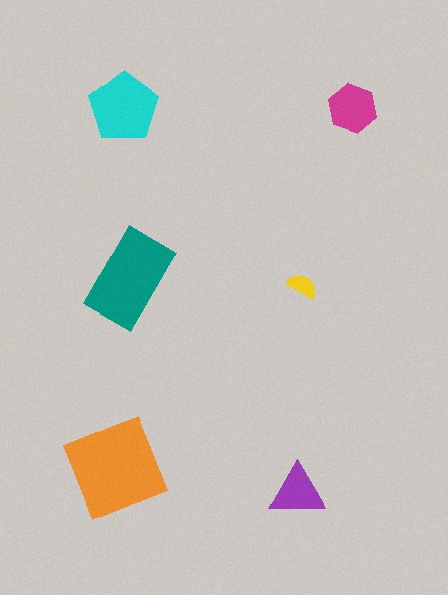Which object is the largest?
The orange diamond.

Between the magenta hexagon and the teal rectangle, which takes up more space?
The teal rectangle.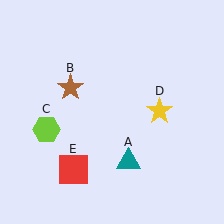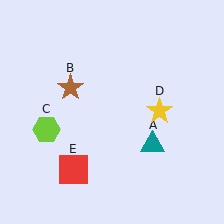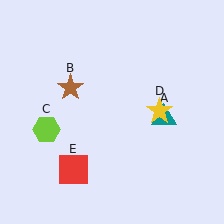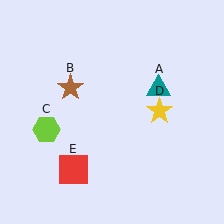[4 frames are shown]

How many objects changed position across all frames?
1 object changed position: teal triangle (object A).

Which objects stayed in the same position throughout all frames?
Brown star (object B) and lime hexagon (object C) and yellow star (object D) and red square (object E) remained stationary.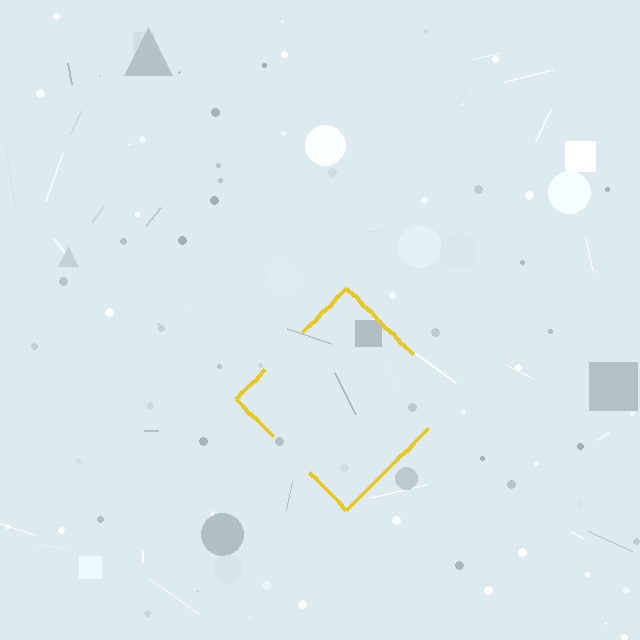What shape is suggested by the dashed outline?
The dashed outline suggests a diamond.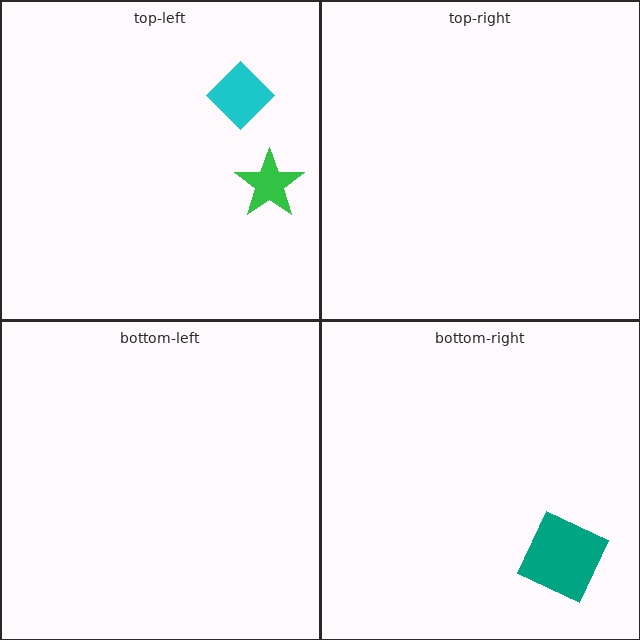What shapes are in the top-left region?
The cyan diamond, the green star.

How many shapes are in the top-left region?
2.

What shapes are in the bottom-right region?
The teal square.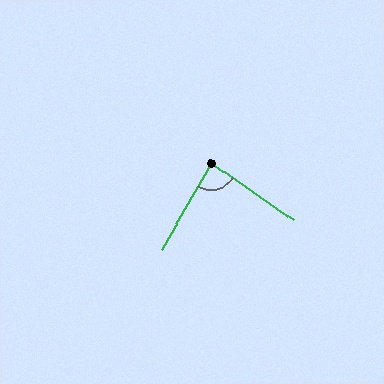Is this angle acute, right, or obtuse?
It is approximately a right angle.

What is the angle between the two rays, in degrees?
Approximately 85 degrees.